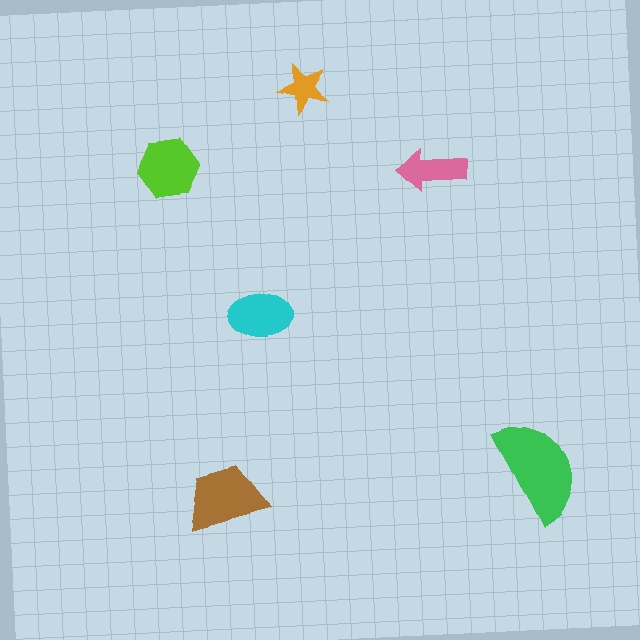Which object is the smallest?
The orange star.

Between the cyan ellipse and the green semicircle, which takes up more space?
The green semicircle.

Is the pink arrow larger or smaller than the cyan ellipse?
Smaller.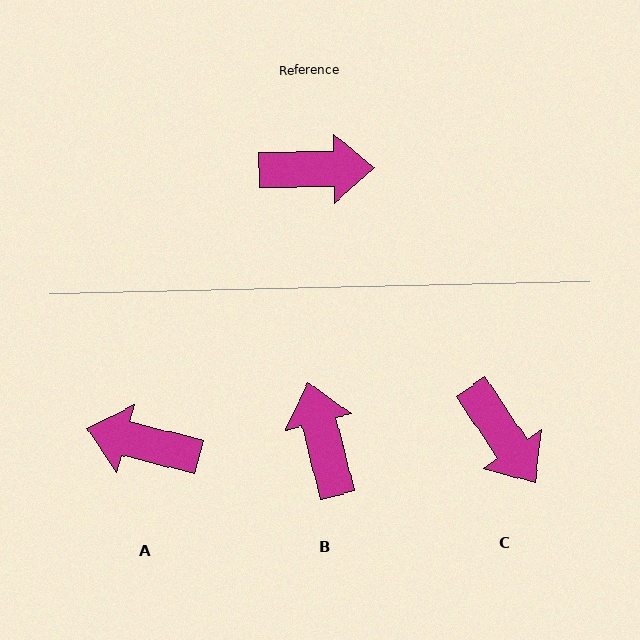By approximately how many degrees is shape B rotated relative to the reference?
Approximately 103 degrees counter-clockwise.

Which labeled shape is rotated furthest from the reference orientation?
A, about 164 degrees away.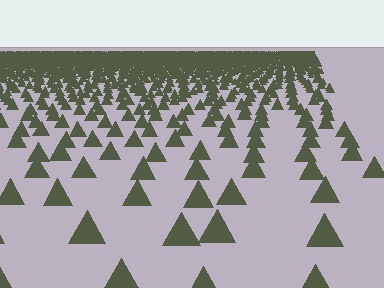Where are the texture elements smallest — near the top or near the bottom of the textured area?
Near the top.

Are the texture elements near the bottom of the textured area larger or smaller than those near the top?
Larger. Near the bottom, elements are closer to the viewer and appear at a bigger on-screen size.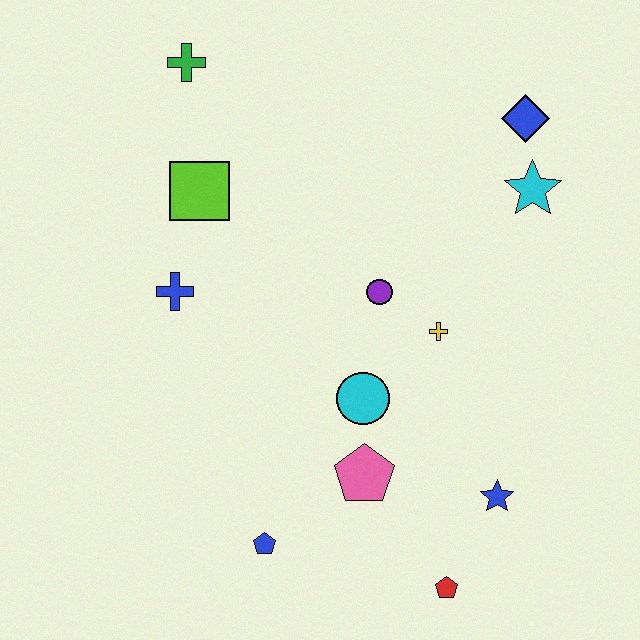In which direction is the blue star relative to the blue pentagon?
The blue star is to the right of the blue pentagon.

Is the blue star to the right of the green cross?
Yes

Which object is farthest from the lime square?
The red pentagon is farthest from the lime square.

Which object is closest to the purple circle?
The yellow cross is closest to the purple circle.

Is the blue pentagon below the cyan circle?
Yes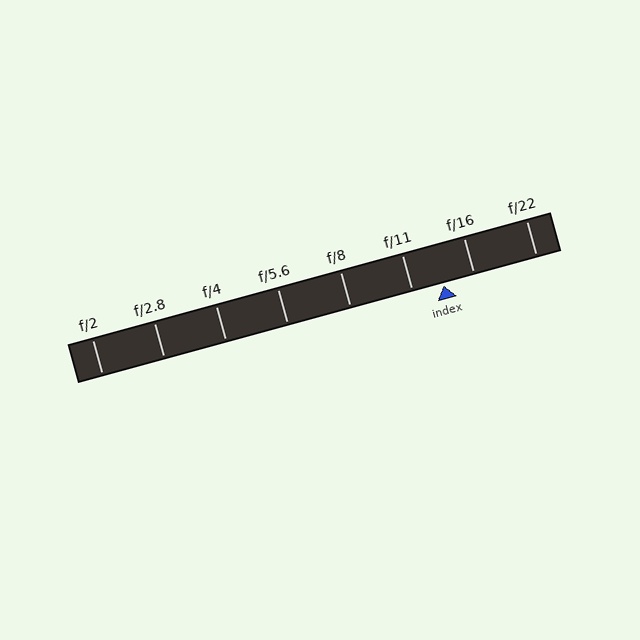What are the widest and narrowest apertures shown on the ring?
The widest aperture shown is f/2 and the narrowest is f/22.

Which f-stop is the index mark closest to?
The index mark is closest to f/11.